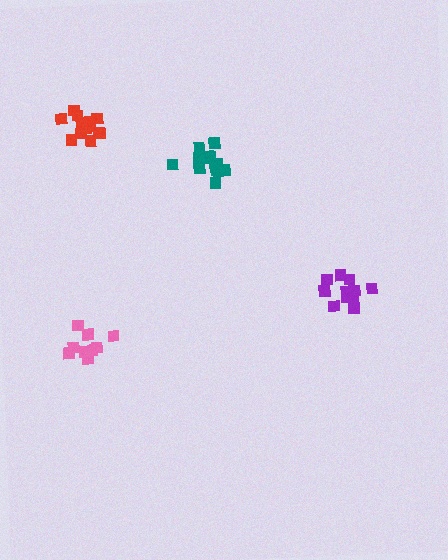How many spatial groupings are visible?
There are 4 spatial groupings.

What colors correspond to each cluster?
The clusters are colored: teal, pink, purple, red.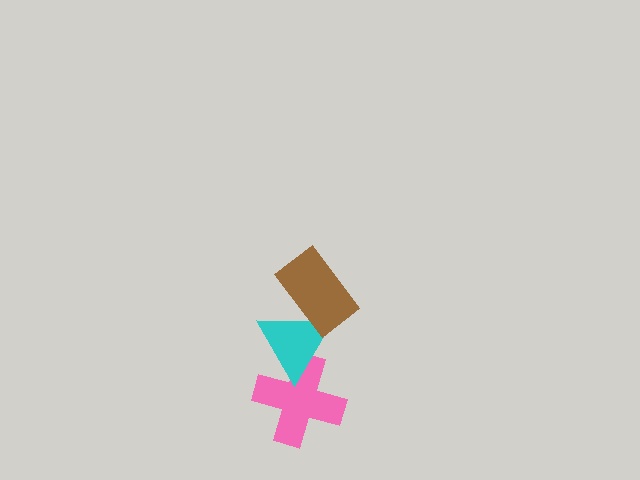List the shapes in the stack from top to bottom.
From top to bottom: the brown rectangle, the cyan triangle, the pink cross.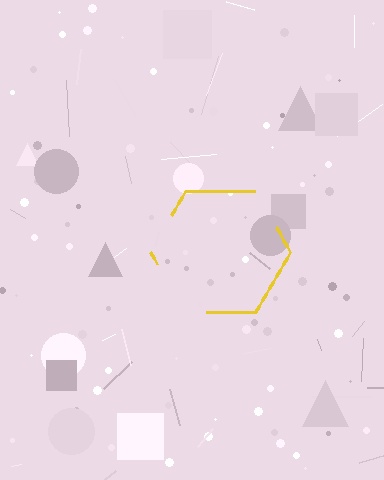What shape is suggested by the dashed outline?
The dashed outline suggests a hexagon.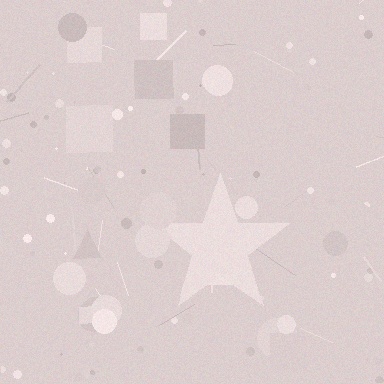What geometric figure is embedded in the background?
A star is embedded in the background.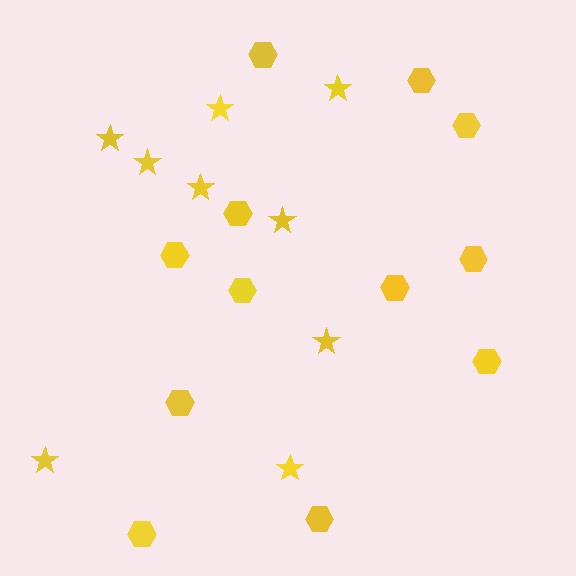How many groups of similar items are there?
There are 2 groups: one group of hexagons (12) and one group of stars (9).